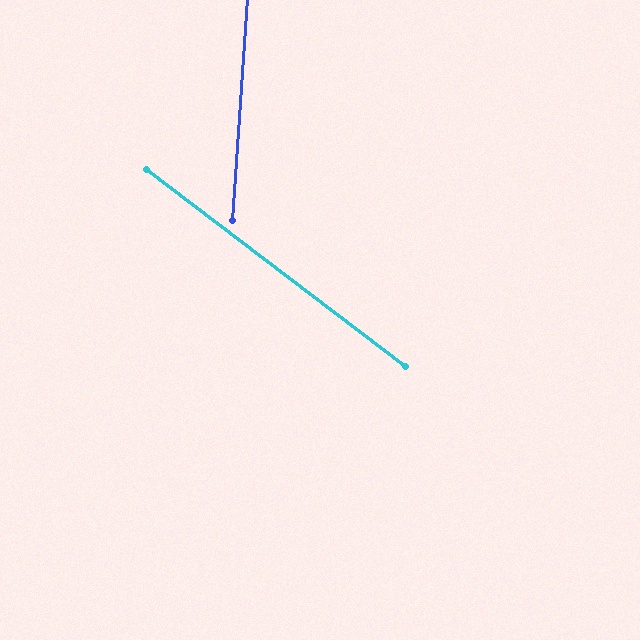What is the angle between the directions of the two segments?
Approximately 57 degrees.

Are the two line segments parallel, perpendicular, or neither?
Neither parallel nor perpendicular — they differ by about 57°.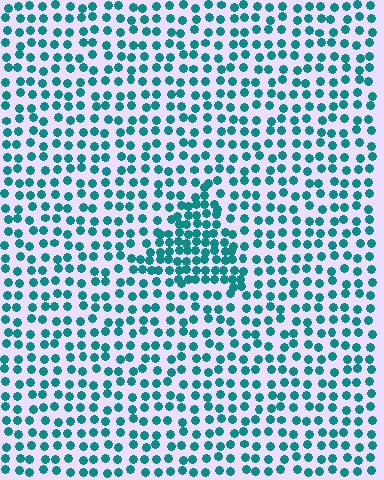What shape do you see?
I see a triangle.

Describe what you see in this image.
The image contains small teal elements arranged at two different densities. A triangle-shaped region is visible where the elements are more densely packed than the surrounding area.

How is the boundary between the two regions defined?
The boundary is defined by a change in element density (approximately 1.9x ratio). All elements are the same color, size, and shape.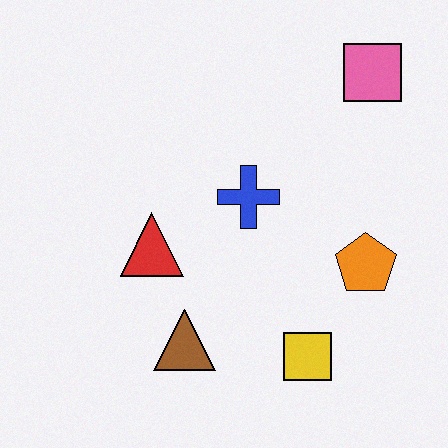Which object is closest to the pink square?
The blue cross is closest to the pink square.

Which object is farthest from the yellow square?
The pink square is farthest from the yellow square.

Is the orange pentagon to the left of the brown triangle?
No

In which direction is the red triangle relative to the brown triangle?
The red triangle is above the brown triangle.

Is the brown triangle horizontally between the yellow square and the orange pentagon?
No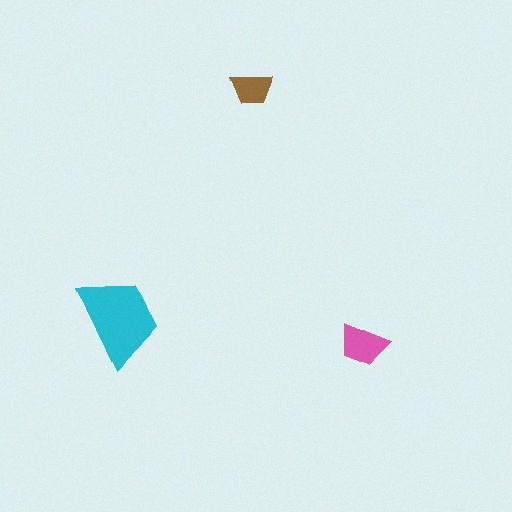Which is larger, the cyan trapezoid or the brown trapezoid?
The cyan one.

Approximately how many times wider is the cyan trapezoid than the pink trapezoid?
About 2 times wider.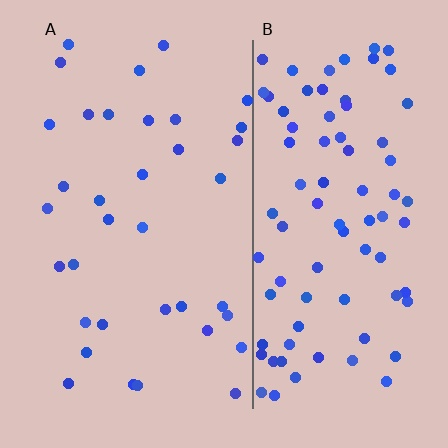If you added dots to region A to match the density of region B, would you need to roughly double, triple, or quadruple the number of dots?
Approximately double.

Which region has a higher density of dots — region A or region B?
B (the right).